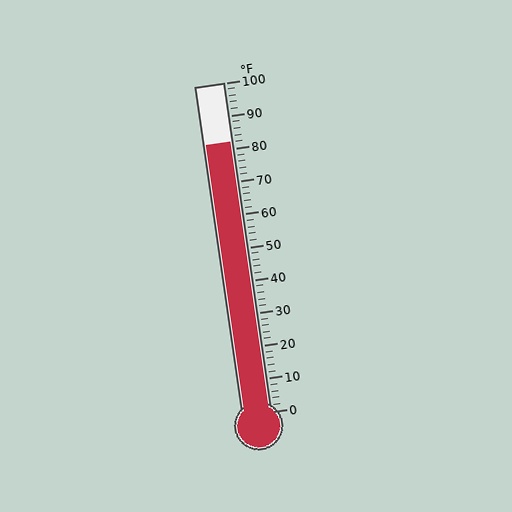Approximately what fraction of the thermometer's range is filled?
The thermometer is filled to approximately 80% of its range.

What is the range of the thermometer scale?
The thermometer scale ranges from 0°F to 100°F.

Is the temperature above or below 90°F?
The temperature is below 90°F.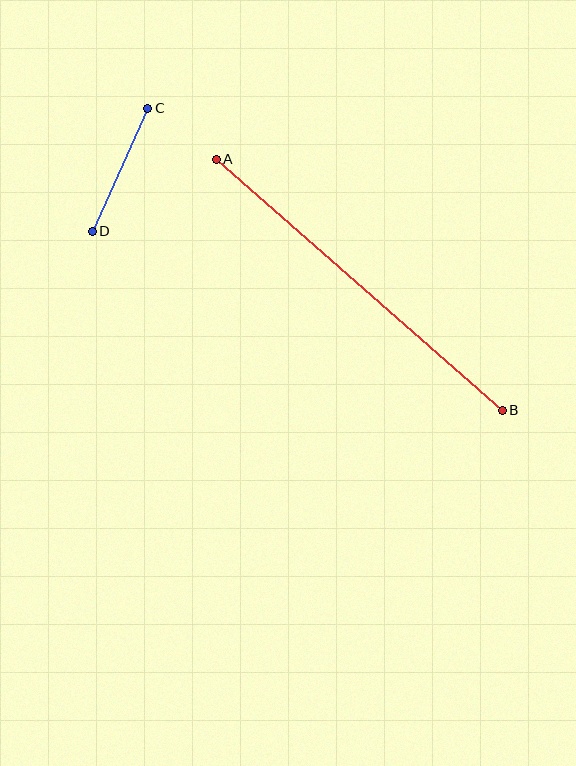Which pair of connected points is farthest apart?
Points A and B are farthest apart.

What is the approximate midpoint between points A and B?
The midpoint is at approximately (359, 285) pixels.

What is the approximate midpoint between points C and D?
The midpoint is at approximately (120, 170) pixels.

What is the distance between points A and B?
The distance is approximately 381 pixels.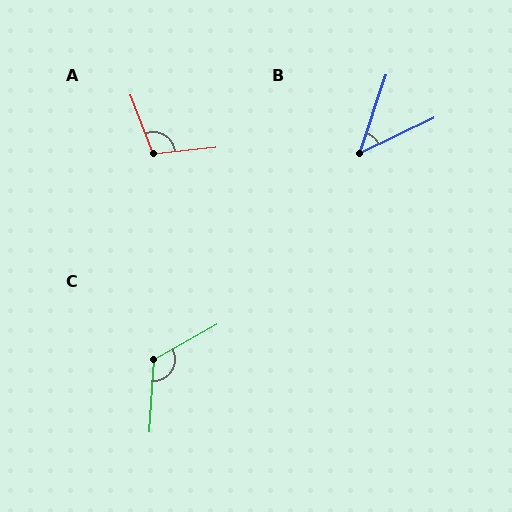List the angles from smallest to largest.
B (46°), A (105°), C (123°).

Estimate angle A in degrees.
Approximately 105 degrees.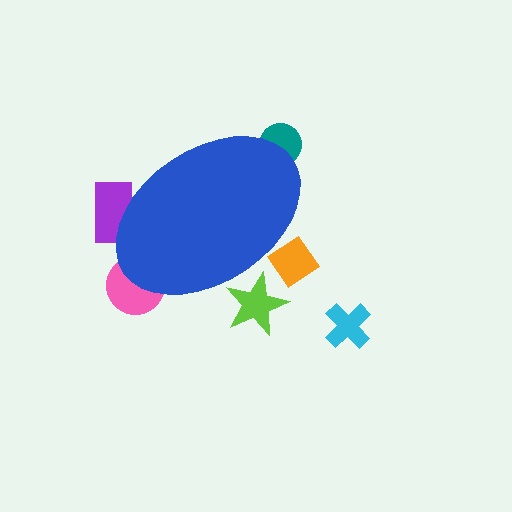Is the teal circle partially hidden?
Yes, the teal circle is partially hidden behind the blue ellipse.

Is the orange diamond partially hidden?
Yes, the orange diamond is partially hidden behind the blue ellipse.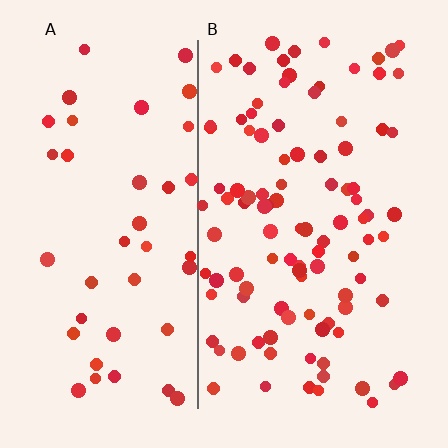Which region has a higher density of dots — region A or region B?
B (the right).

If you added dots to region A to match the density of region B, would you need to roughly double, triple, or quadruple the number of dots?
Approximately double.